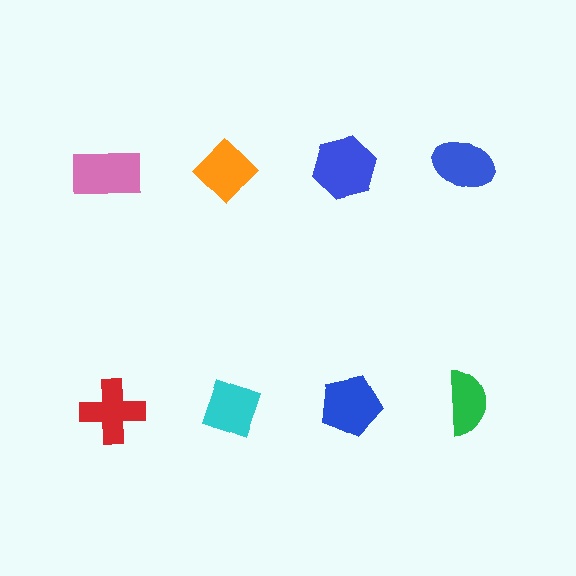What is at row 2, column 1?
A red cross.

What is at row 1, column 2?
An orange diamond.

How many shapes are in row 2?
4 shapes.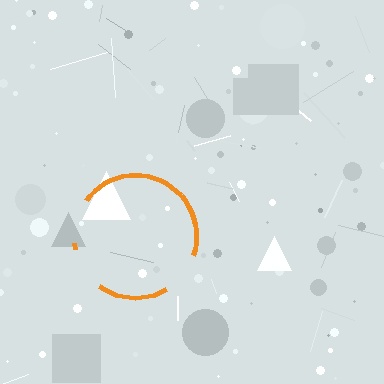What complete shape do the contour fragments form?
The contour fragments form a circle.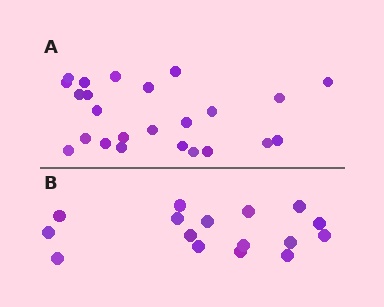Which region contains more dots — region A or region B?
Region A (the top region) has more dots.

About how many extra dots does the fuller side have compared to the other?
Region A has roughly 8 or so more dots than region B.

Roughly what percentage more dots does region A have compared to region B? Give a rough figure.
About 50% more.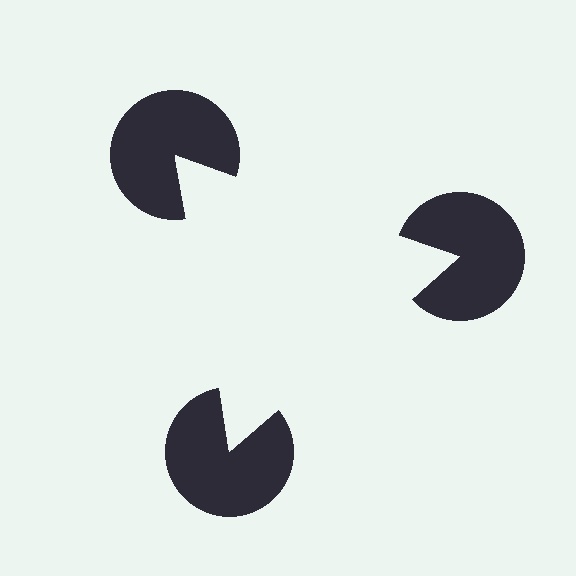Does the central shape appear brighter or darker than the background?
It typically appears slightly brighter than the background, even though no actual brightness change is drawn.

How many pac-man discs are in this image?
There are 3 — one at each vertex of the illusory triangle.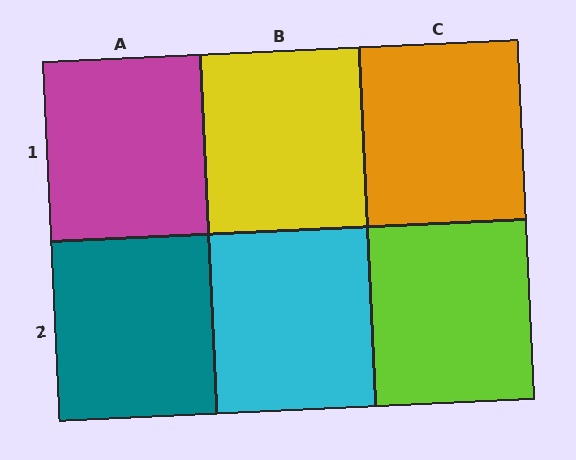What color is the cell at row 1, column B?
Yellow.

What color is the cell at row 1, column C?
Orange.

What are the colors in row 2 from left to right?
Teal, cyan, lime.